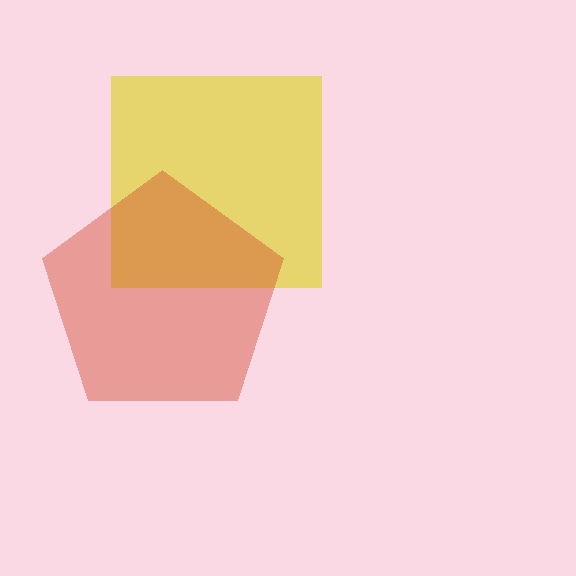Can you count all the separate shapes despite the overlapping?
Yes, there are 2 separate shapes.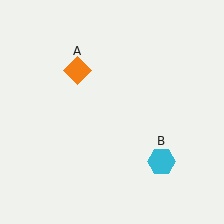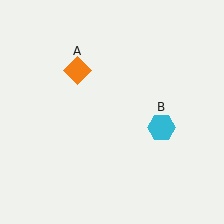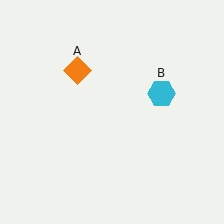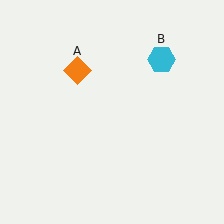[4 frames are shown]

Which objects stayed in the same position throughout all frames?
Orange diamond (object A) remained stationary.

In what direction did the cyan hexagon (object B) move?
The cyan hexagon (object B) moved up.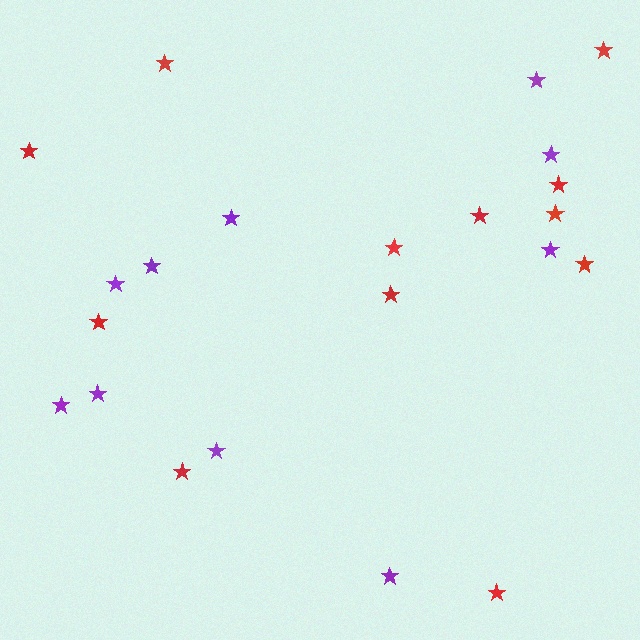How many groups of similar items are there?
There are 2 groups: one group of purple stars (10) and one group of red stars (12).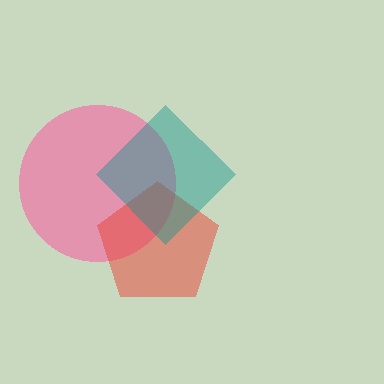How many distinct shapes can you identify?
There are 3 distinct shapes: a pink circle, a red pentagon, a teal diamond.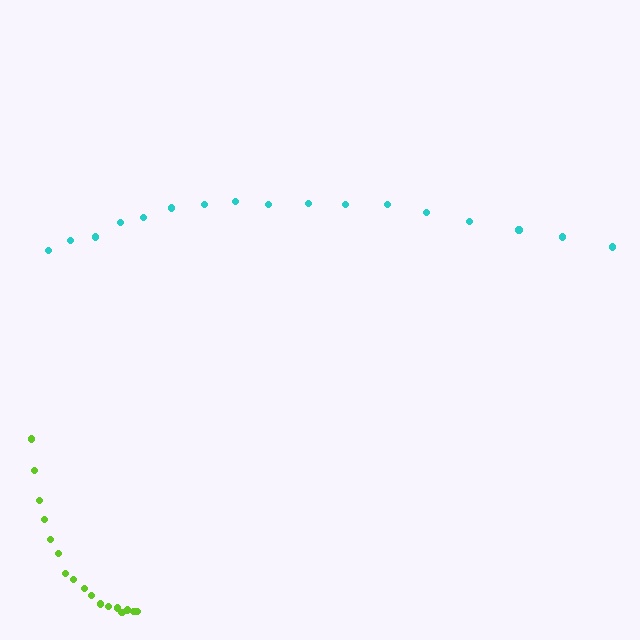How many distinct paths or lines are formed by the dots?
There are 2 distinct paths.